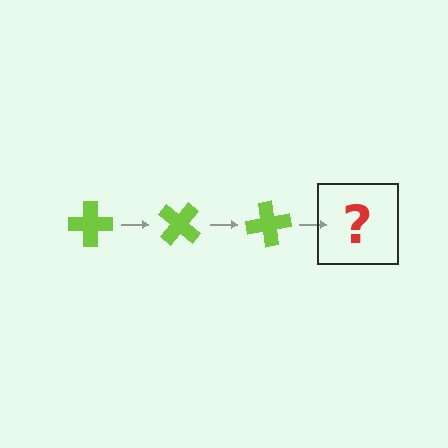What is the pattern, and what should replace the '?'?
The pattern is that the cross rotates 40 degrees each step. The '?' should be a lime cross rotated 120 degrees.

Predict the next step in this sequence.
The next step is a lime cross rotated 120 degrees.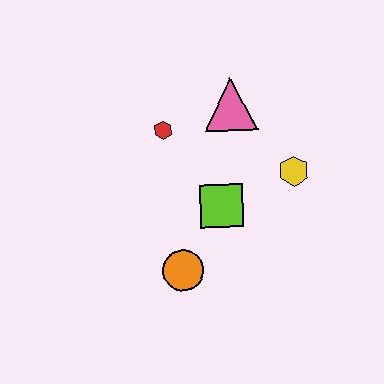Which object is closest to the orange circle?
The lime square is closest to the orange circle.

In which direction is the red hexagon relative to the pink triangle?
The red hexagon is to the left of the pink triangle.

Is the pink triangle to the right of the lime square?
Yes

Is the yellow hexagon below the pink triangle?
Yes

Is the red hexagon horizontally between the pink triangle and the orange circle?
No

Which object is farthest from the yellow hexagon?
The orange circle is farthest from the yellow hexagon.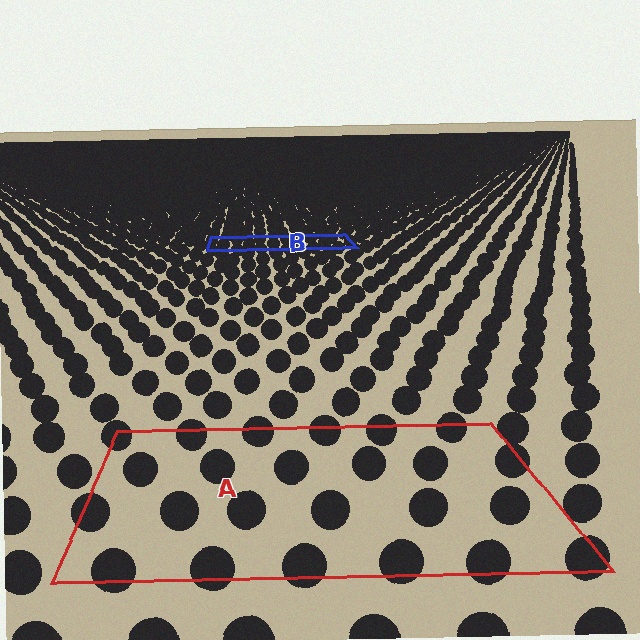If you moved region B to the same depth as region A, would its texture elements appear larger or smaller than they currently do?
They would appear larger. At a closer depth, the same texture elements are projected at a bigger on-screen size.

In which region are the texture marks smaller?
The texture marks are smaller in region B, because it is farther away.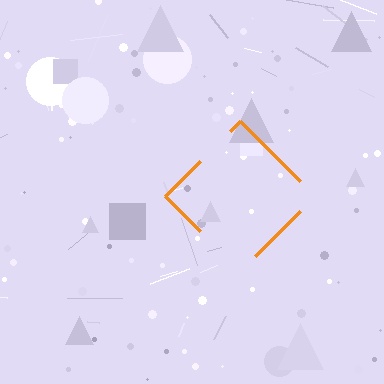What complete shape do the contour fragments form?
The contour fragments form a diamond.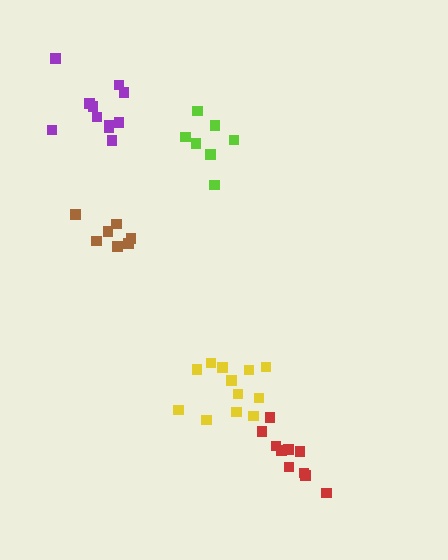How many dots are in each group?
Group 1: 12 dots, Group 2: 7 dots, Group 3: 10 dots, Group 4: 11 dots, Group 5: 7 dots (47 total).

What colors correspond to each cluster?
The clusters are colored: yellow, brown, red, purple, lime.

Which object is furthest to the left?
The purple cluster is leftmost.